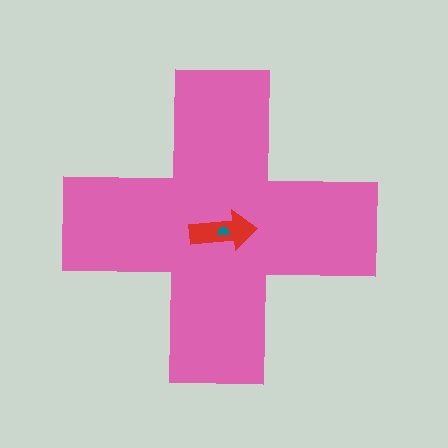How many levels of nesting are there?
3.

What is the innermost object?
The teal trapezoid.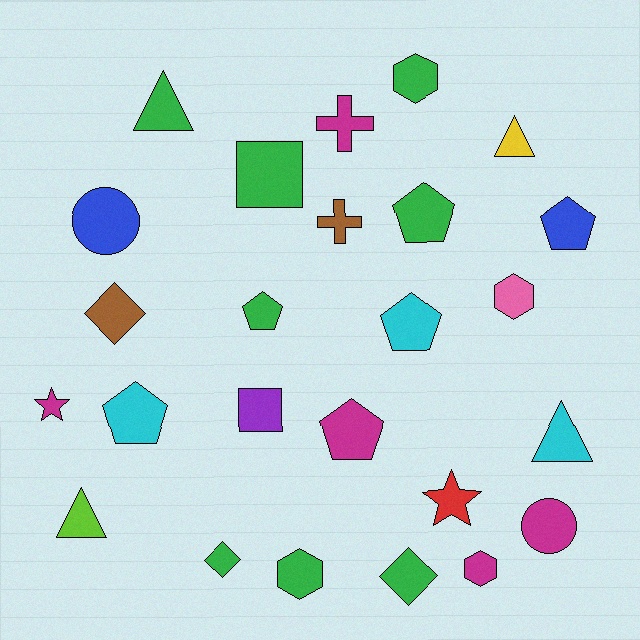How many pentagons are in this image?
There are 6 pentagons.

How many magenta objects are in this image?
There are 5 magenta objects.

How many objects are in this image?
There are 25 objects.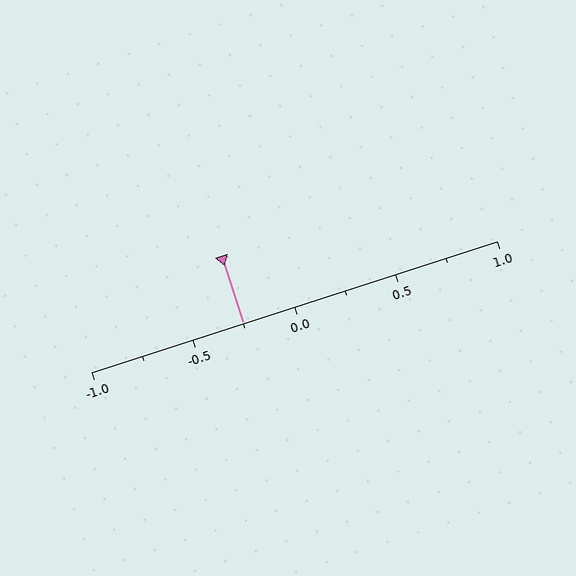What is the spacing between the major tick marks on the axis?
The major ticks are spaced 0.5 apart.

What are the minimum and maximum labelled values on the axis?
The axis runs from -1.0 to 1.0.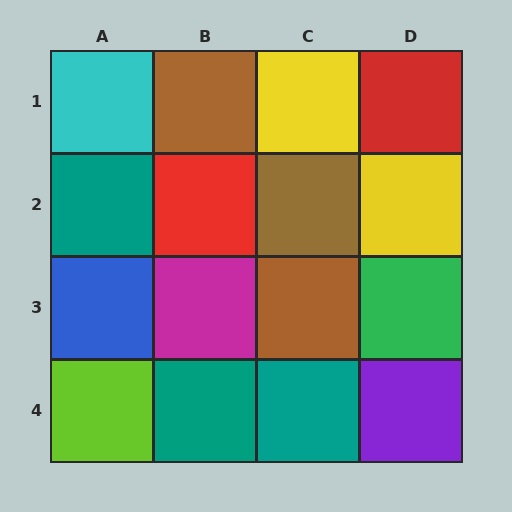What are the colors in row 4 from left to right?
Lime, teal, teal, purple.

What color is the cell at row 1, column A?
Cyan.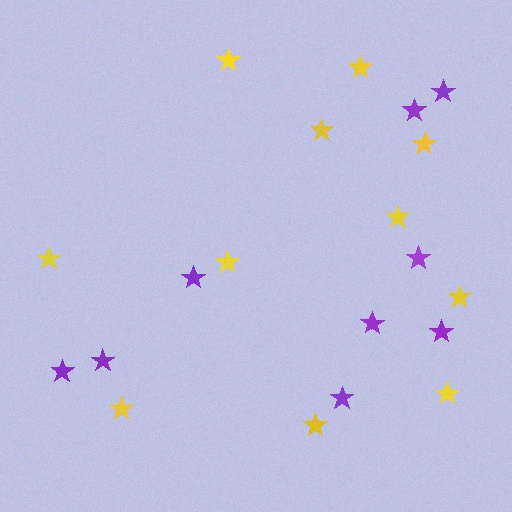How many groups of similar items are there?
There are 2 groups: one group of purple stars (9) and one group of yellow stars (11).